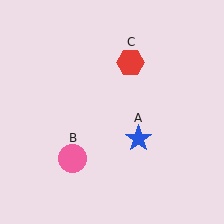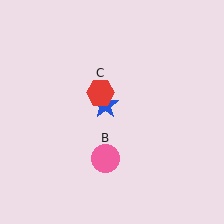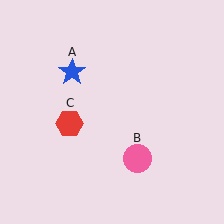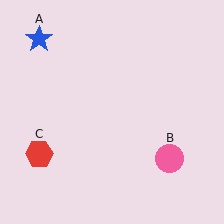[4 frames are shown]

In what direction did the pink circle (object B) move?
The pink circle (object B) moved right.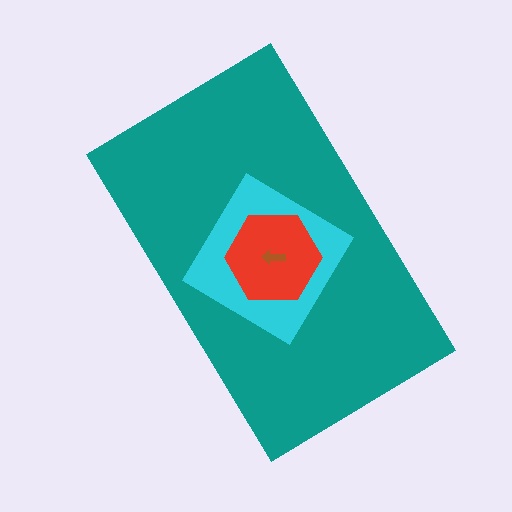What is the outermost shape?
The teal rectangle.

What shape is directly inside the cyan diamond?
The red hexagon.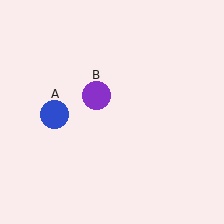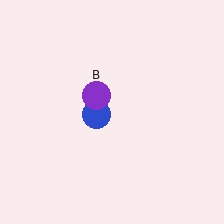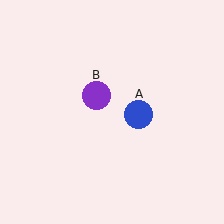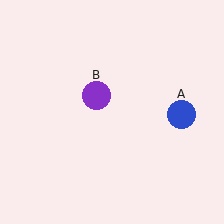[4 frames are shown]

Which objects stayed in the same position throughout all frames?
Purple circle (object B) remained stationary.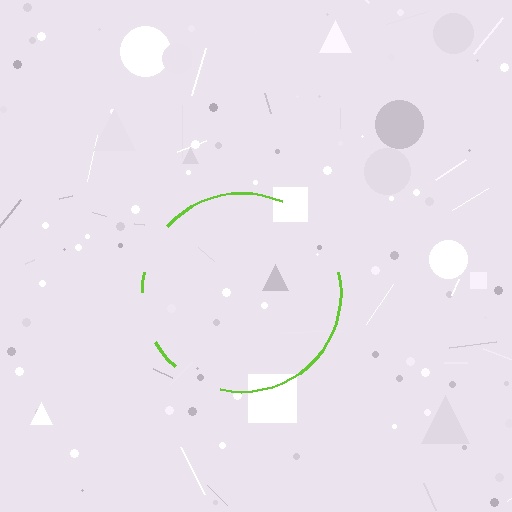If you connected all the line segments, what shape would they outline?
They would outline a circle.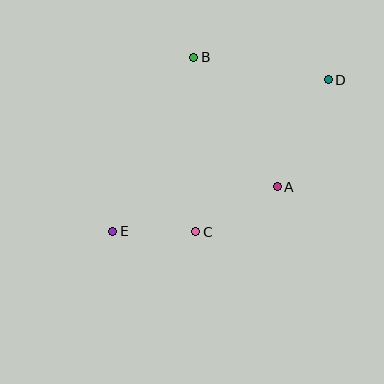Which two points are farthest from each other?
Points D and E are farthest from each other.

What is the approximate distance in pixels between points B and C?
The distance between B and C is approximately 175 pixels.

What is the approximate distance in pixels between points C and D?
The distance between C and D is approximately 202 pixels.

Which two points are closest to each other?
Points C and E are closest to each other.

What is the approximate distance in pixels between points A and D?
The distance between A and D is approximately 118 pixels.